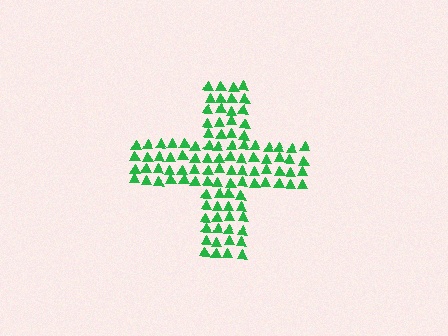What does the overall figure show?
The overall figure shows a cross.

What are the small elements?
The small elements are triangles.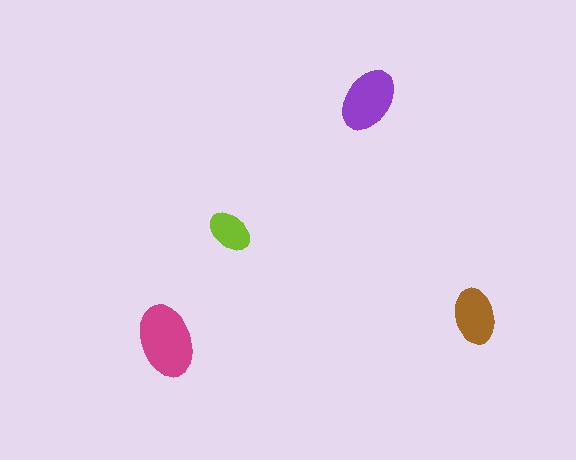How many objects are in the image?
There are 4 objects in the image.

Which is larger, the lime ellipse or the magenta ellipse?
The magenta one.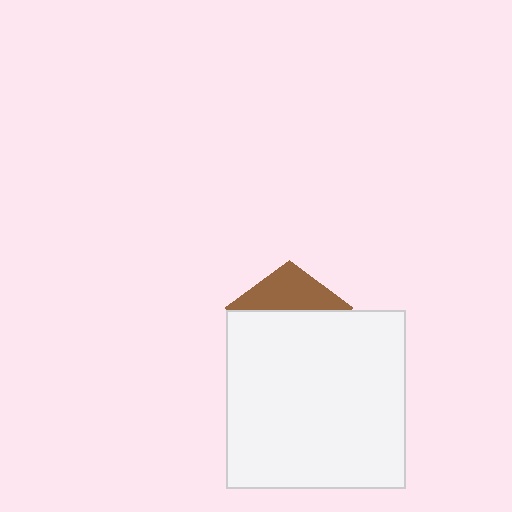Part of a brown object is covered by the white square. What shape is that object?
It is a pentagon.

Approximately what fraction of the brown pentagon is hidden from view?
Roughly 70% of the brown pentagon is hidden behind the white square.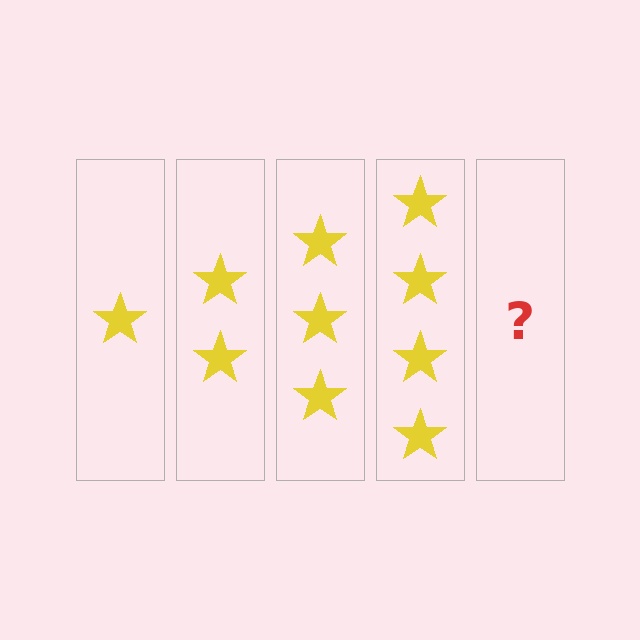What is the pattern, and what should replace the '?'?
The pattern is that each step adds one more star. The '?' should be 5 stars.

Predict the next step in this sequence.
The next step is 5 stars.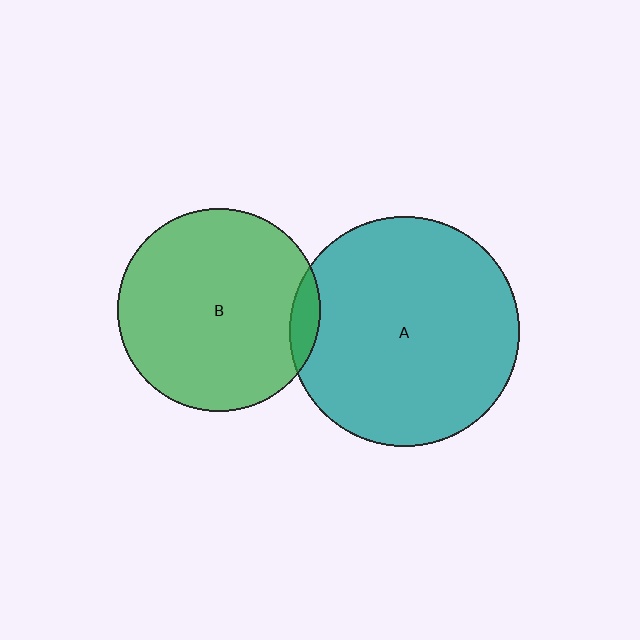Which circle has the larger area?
Circle A (teal).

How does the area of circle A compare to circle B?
Approximately 1.3 times.